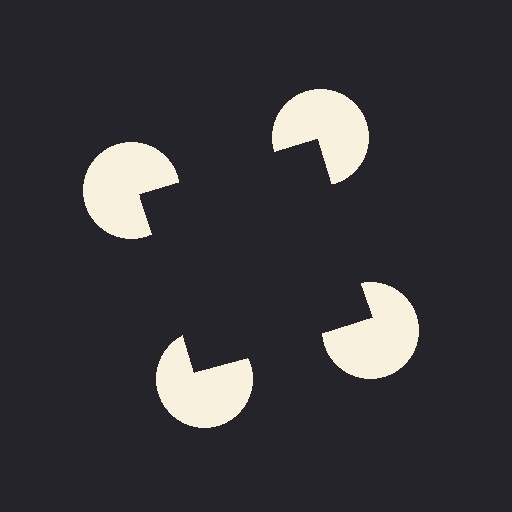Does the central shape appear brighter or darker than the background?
It typically appears slightly darker than the background, even though no actual brightness change is drawn.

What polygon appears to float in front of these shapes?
An illusory square — its edges are inferred from the aligned wedge cuts in the pac-man discs, not physically drawn.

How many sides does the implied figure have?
4 sides.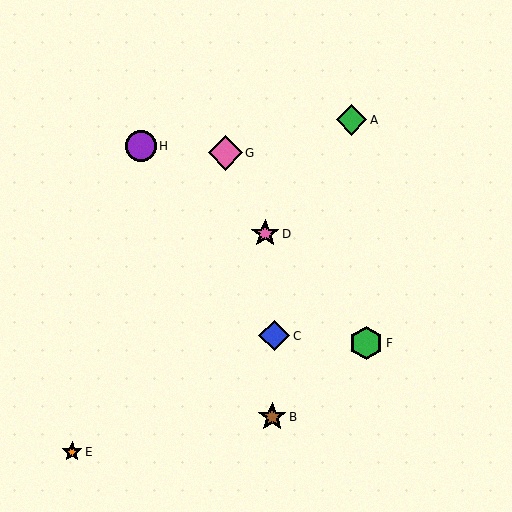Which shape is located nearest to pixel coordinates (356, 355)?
The green hexagon (labeled F) at (366, 343) is nearest to that location.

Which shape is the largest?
The pink diamond (labeled G) is the largest.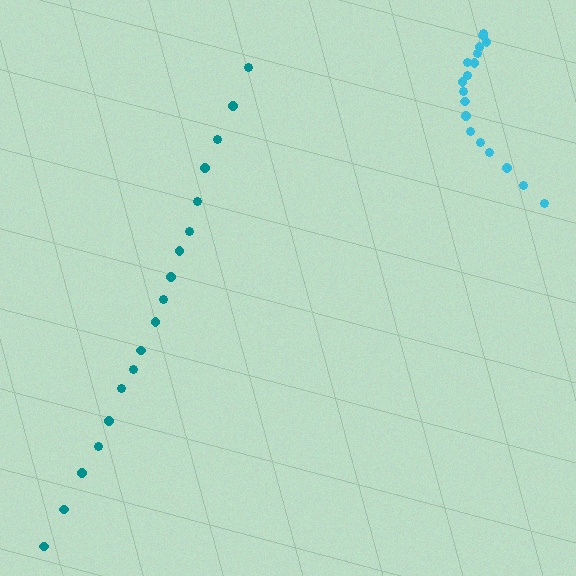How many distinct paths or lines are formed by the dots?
There are 2 distinct paths.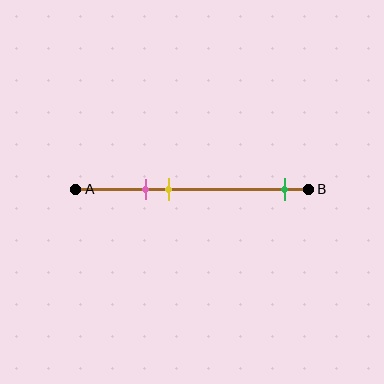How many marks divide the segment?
There are 3 marks dividing the segment.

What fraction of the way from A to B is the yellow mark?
The yellow mark is approximately 40% (0.4) of the way from A to B.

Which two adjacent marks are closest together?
The pink and yellow marks are the closest adjacent pair.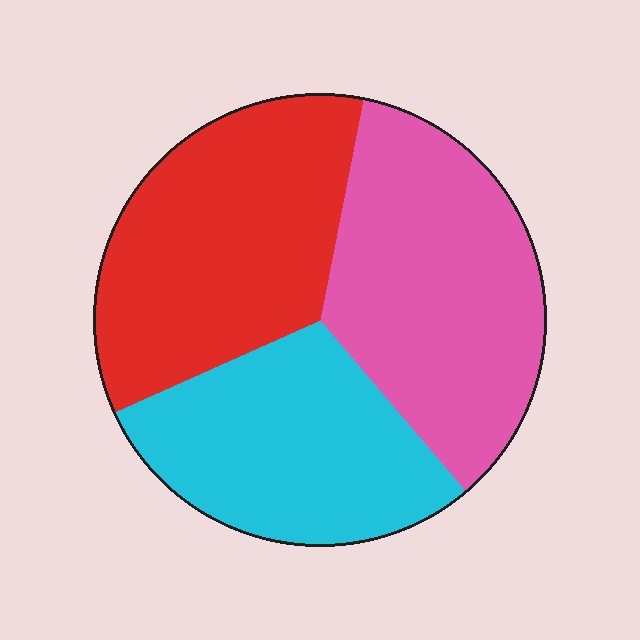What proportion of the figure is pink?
Pink covers 36% of the figure.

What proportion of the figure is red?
Red covers 35% of the figure.